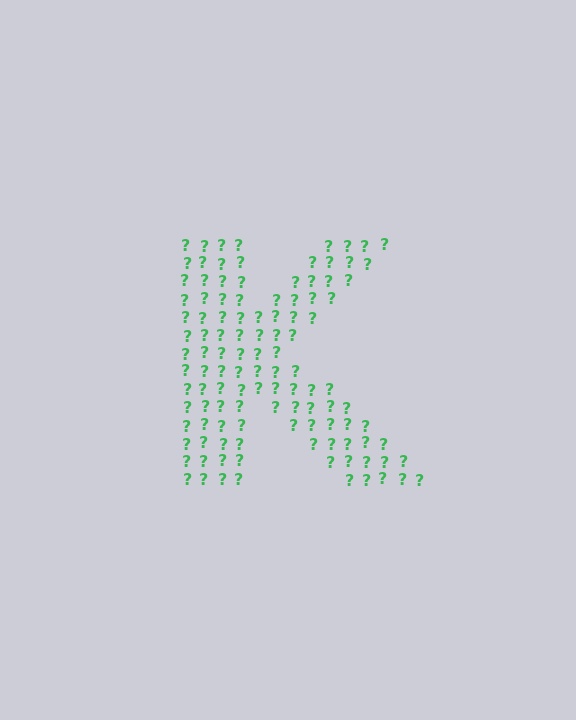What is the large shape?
The large shape is the letter K.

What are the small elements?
The small elements are question marks.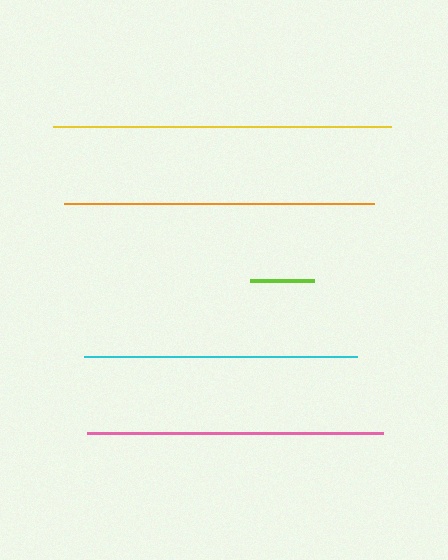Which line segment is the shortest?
The lime line is the shortest at approximately 64 pixels.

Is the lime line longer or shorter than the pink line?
The pink line is longer than the lime line.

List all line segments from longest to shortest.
From longest to shortest: yellow, orange, pink, cyan, lime.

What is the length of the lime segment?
The lime segment is approximately 64 pixels long.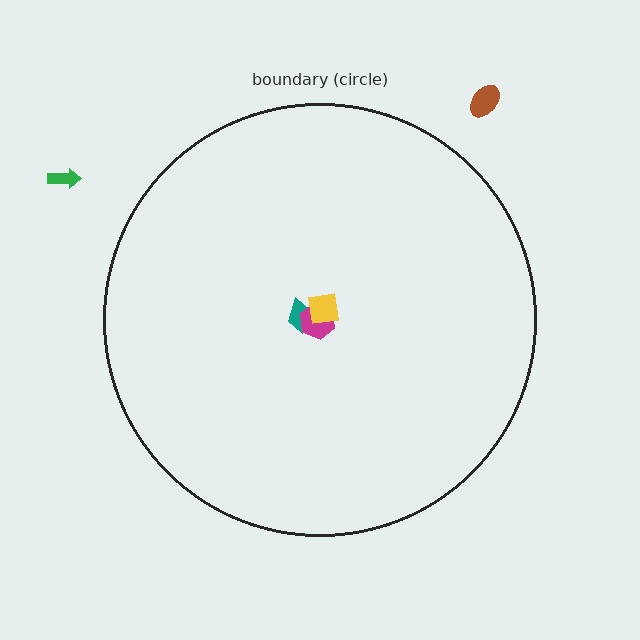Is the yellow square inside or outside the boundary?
Inside.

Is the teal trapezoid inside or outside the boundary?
Inside.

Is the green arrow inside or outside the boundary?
Outside.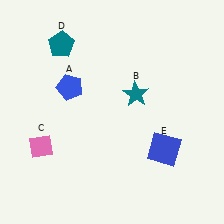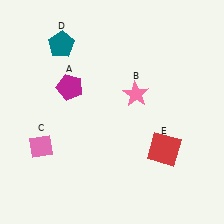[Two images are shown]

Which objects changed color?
A changed from blue to magenta. B changed from teal to pink. E changed from blue to red.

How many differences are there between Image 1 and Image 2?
There are 3 differences between the two images.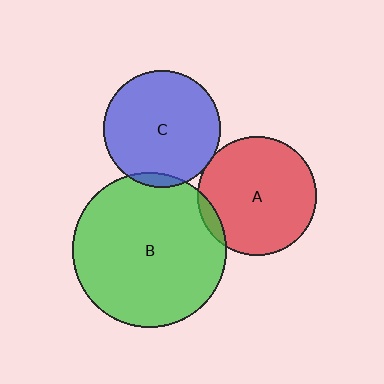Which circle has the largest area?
Circle B (green).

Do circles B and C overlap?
Yes.